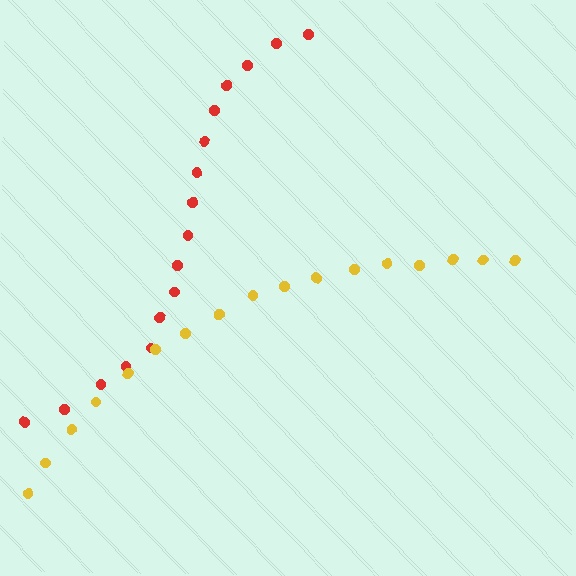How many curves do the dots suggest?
There are 2 distinct paths.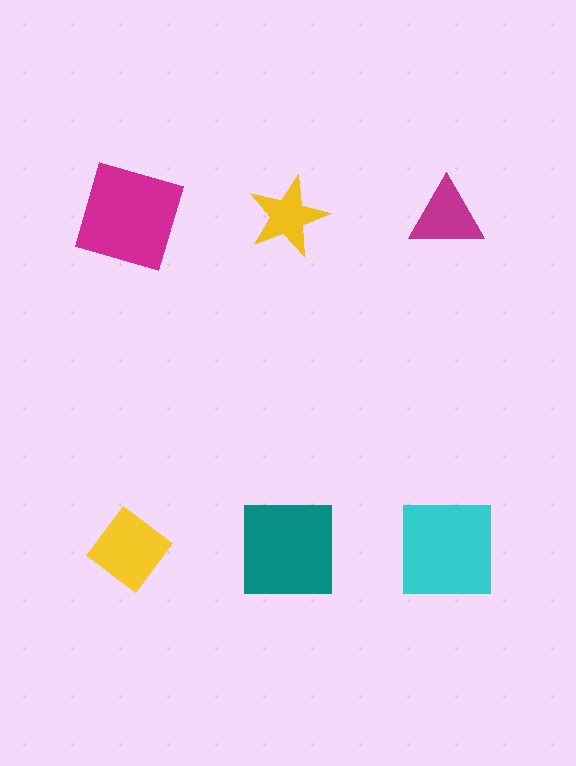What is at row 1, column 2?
A yellow star.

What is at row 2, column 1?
A yellow diamond.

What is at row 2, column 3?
A cyan square.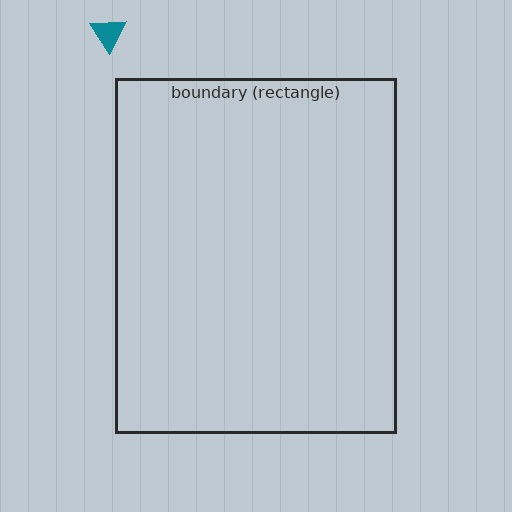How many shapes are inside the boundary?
0 inside, 1 outside.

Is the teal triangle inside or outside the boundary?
Outside.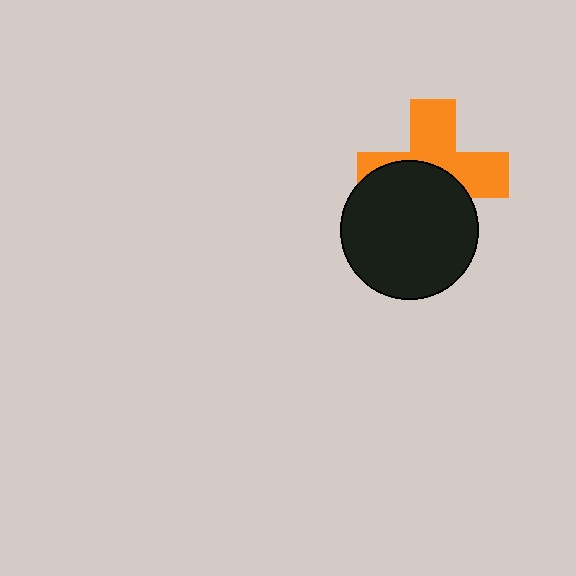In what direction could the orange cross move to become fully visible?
The orange cross could move up. That would shift it out from behind the black circle entirely.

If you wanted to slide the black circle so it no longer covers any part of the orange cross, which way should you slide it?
Slide it down — that is the most direct way to separate the two shapes.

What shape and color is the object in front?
The object in front is a black circle.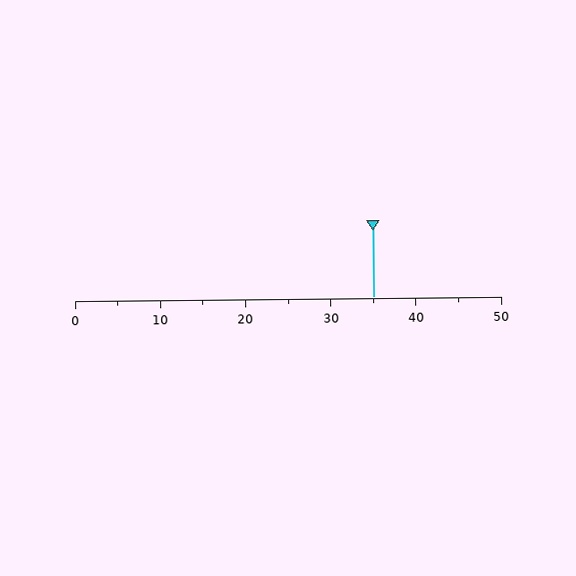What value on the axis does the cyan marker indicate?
The marker indicates approximately 35.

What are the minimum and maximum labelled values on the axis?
The axis runs from 0 to 50.